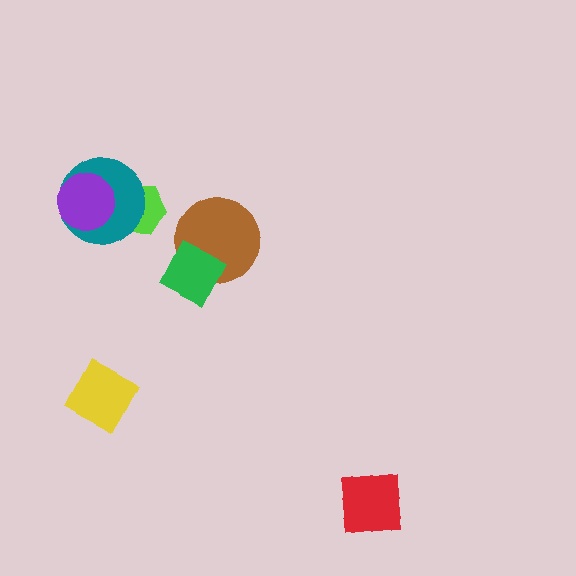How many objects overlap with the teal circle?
2 objects overlap with the teal circle.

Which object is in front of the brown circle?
The green diamond is in front of the brown circle.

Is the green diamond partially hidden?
No, no other shape covers it.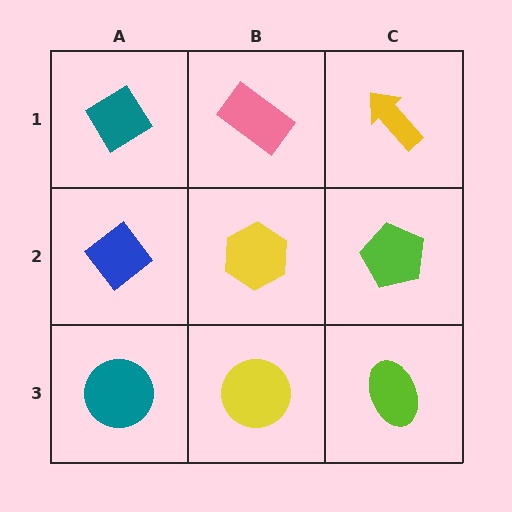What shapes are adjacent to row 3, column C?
A lime pentagon (row 2, column C), a yellow circle (row 3, column B).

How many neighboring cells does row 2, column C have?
3.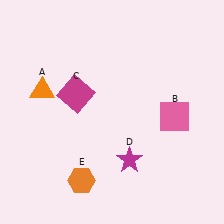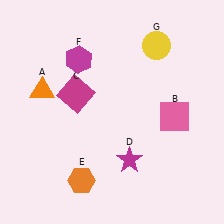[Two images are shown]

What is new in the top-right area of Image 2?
A yellow circle (G) was added in the top-right area of Image 2.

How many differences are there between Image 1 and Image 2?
There are 2 differences between the two images.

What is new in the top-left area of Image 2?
A magenta hexagon (F) was added in the top-left area of Image 2.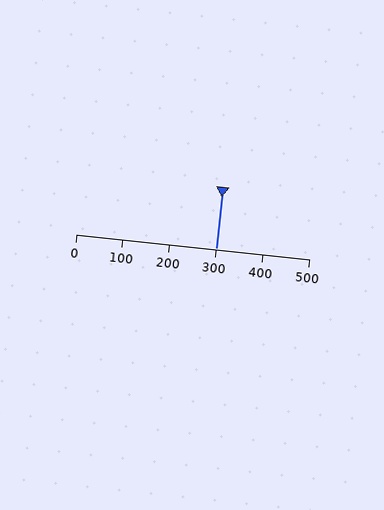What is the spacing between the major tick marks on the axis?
The major ticks are spaced 100 apart.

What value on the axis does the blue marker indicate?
The marker indicates approximately 300.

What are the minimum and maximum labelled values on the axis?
The axis runs from 0 to 500.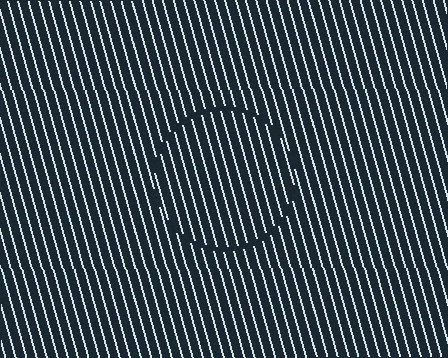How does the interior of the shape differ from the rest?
The interior of the shape contains the same grating, shifted by half a period — the contour is defined by the phase discontinuity where line-ends from the inner and outer gratings abut.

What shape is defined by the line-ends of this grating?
An illusory circle. The interior of the shape contains the same grating, shifted by half a period — the contour is defined by the phase discontinuity where line-ends from the inner and outer gratings abut.